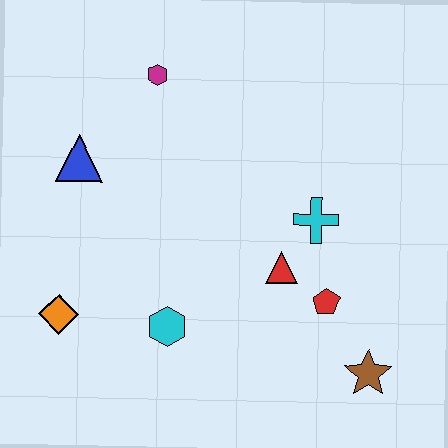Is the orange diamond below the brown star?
No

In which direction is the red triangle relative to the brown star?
The red triangle is above the brown star.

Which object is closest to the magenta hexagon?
The blue triangle is closest to the magenta hexagon.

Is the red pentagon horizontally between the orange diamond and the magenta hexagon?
No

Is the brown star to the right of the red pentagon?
Yes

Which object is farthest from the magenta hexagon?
The brown star is farthest from the magenta hexagon.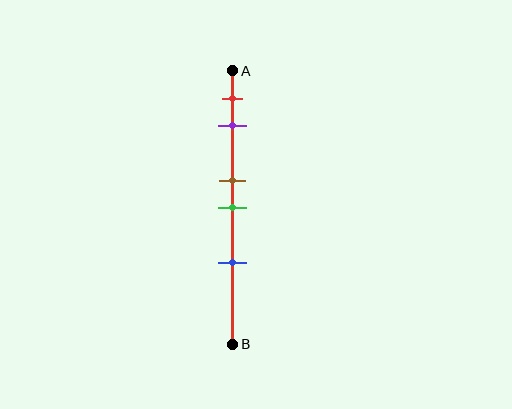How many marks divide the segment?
There are 5 marks dividing the segment.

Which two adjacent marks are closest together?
The brown and green marks are the closest adjacent pair.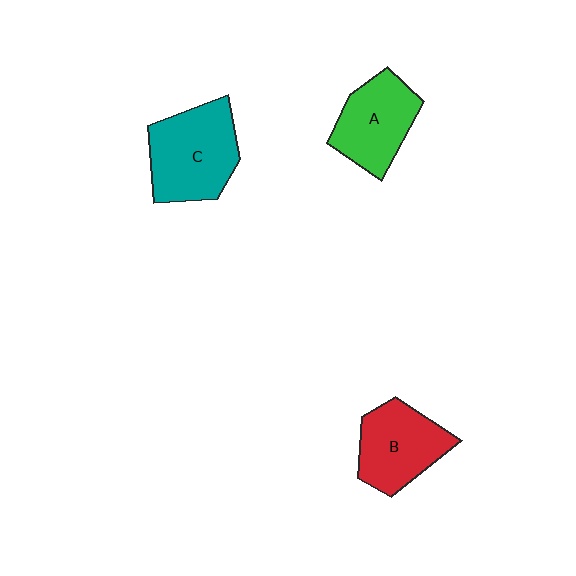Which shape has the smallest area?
Shape A (green).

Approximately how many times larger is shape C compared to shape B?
Approximately 1.2 times.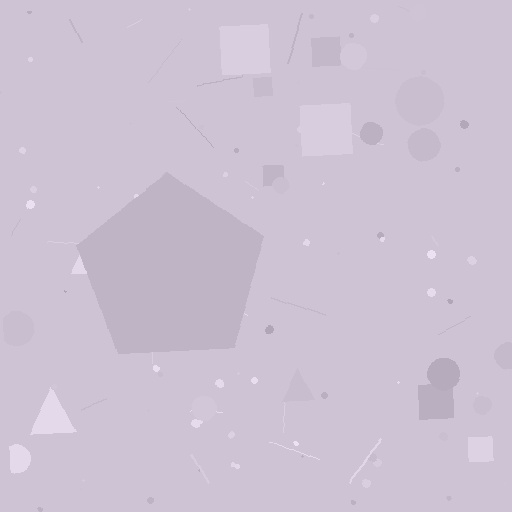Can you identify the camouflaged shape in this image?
The camouflaged shape is a pentagon.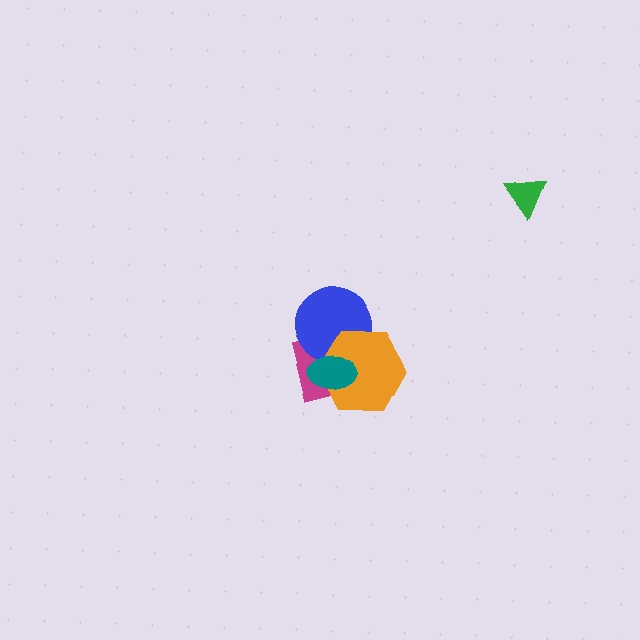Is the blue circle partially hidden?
Yes, it is partially covered by another shape.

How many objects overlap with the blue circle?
3 objects overlap with the blue circle.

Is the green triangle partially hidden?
No, no other shape covers it.